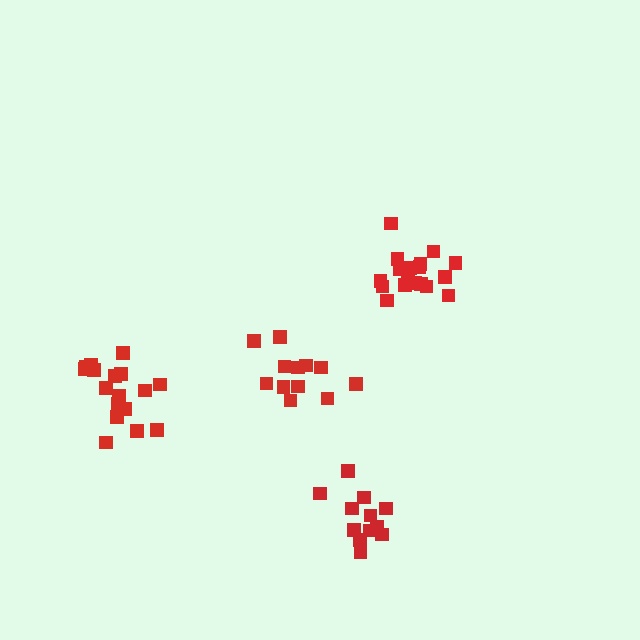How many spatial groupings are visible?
There are 4 spatial groupings.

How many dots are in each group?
Group 1: 12 dots, Group 2: 18 dots, Group 3: 12 dots, Group 4: 17 dots (59 total).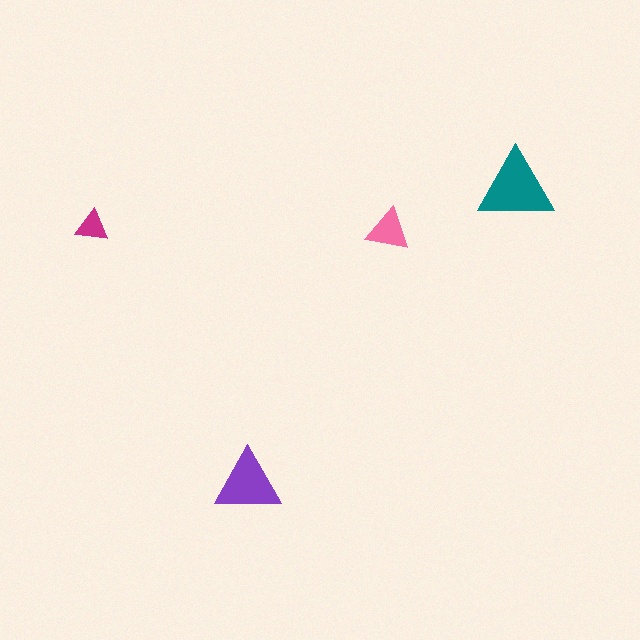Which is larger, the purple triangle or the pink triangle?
The purple one.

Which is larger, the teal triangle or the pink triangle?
The teal one.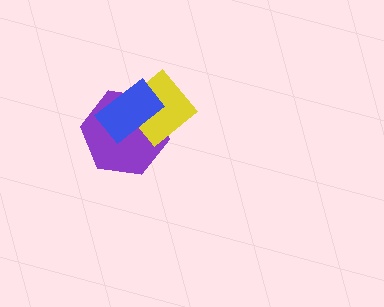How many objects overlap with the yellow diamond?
2 objects overlap with the yellow diamond.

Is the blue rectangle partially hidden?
No, no other shape covers it.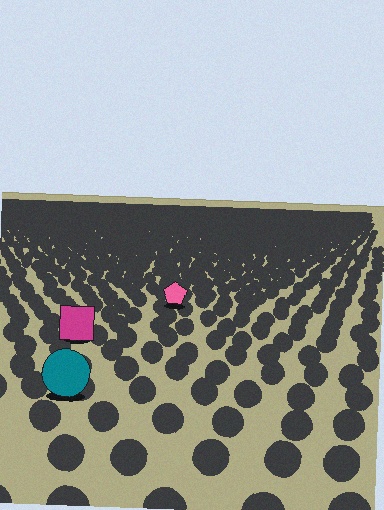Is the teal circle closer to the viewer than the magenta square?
Yes. The teal circle is closer — you can tell from the texture gradient: the ground texture is coarser near it.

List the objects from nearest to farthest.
From nearest to farthest: the teal circle, the magenta square, the pink pentagon.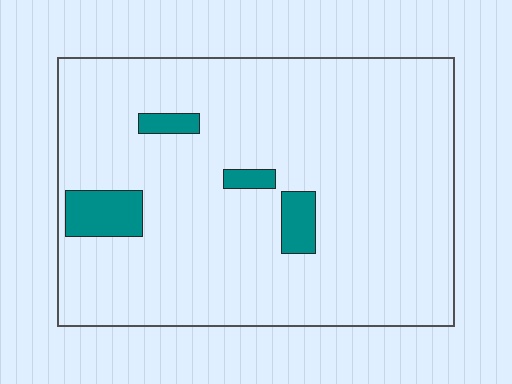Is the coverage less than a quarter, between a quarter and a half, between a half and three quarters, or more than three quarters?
Less than a quarter.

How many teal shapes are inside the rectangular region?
4.